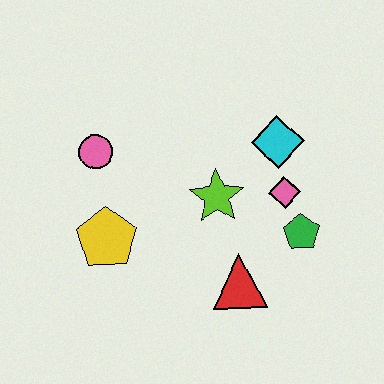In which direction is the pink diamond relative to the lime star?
The pink diamond is to the right of the lime star.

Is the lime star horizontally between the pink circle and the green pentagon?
Yes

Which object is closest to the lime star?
The pink diamond is closest to the lime star.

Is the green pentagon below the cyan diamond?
Yes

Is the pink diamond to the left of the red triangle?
No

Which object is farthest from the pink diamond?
The pink circle is farthest from the pink diamond.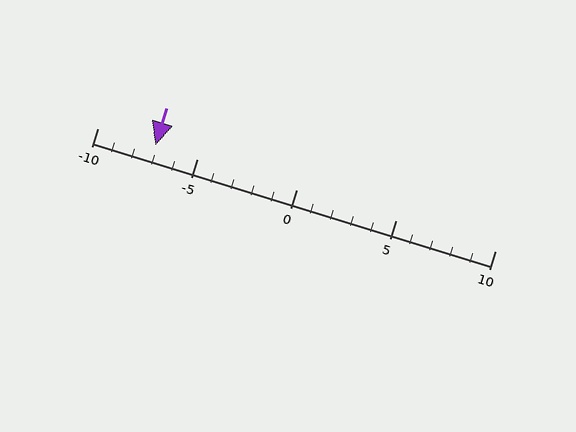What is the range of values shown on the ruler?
The ruler shows values from -10 to 10.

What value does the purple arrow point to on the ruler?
The purple arrow points to approximately -7.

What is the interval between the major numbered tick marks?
The major tick marks are spaced 5 units apart.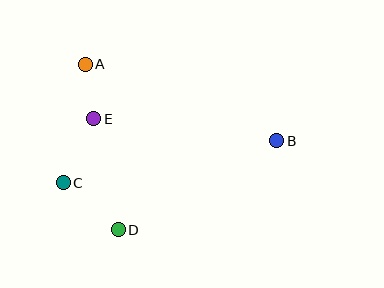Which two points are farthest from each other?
Points B and C are farthest from each other.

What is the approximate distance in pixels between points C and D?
The distance between C and D is approximately 72 pixels.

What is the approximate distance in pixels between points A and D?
The distance between A and D is approximately 168 pixels.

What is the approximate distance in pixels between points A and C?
The distance between A and C is approximately 120 pixels.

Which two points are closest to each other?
Points A and E are closest to each other.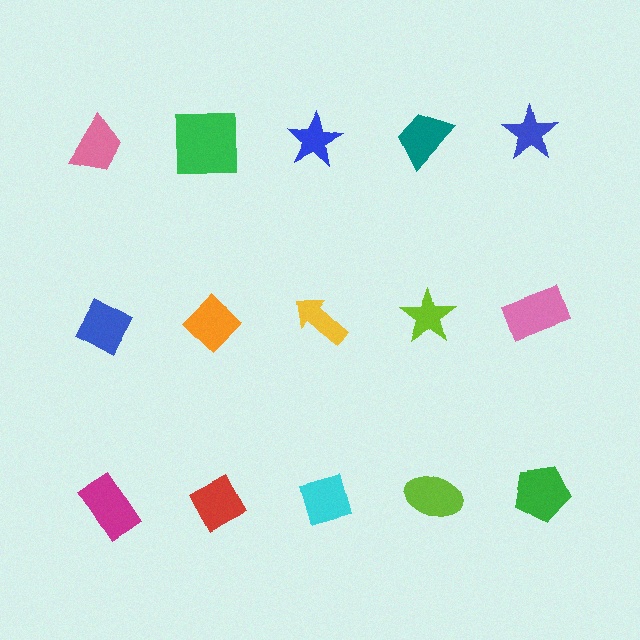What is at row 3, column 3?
A cyan diamond.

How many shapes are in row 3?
5 shapes.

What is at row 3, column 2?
A red diamond.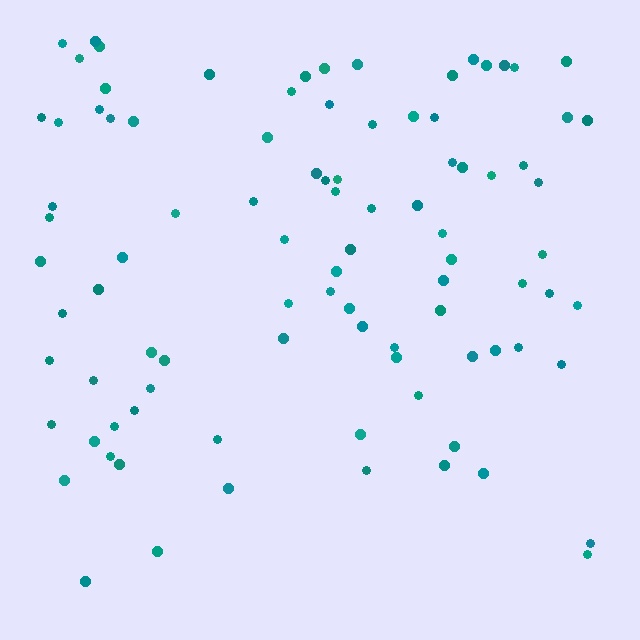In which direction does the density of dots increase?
From bottom to top, with the top side densest.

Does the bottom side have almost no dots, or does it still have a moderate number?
Still a moderate number, just noticeably fewer than the top.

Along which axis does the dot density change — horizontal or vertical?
Vertical.